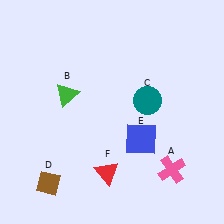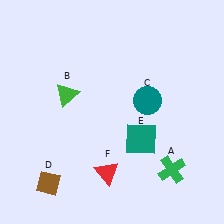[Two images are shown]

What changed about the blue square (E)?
In Image 1, E is blue. In Image 2, it changed to teal.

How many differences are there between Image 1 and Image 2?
There are 2 differences between the two images.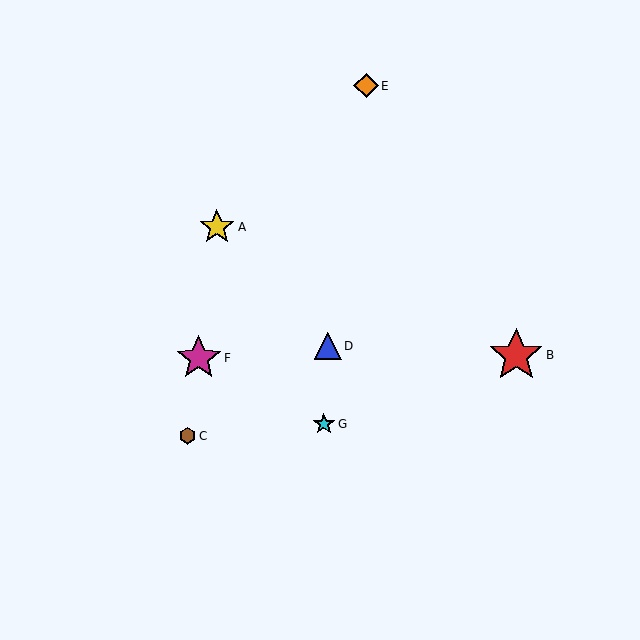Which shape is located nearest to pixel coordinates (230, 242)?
The yellow star (labeled A) at (217, 227) is nearest to that location.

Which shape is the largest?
The red star (labeled B) is the largest.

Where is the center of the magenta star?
The center of the magenta star is at (199, 358).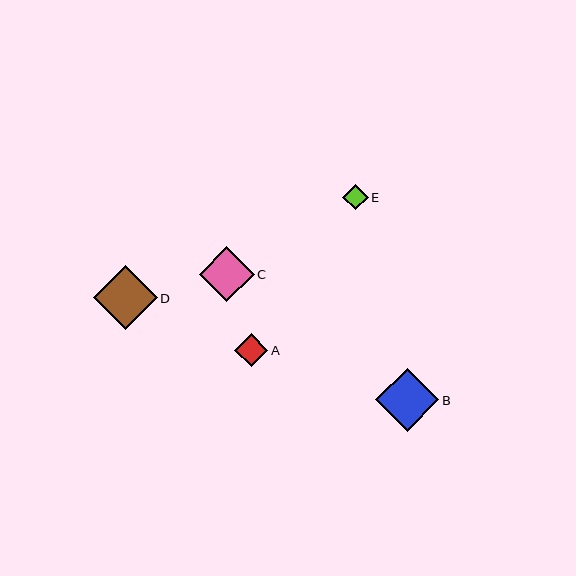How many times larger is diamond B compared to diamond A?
Diamond B is approximately 1.9 times the size of diamond A.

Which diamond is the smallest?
Diamond E is the smallest with a size of approximately 26 pixels.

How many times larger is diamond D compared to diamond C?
Diamond D is approximately 1.2 times the size of diamond C.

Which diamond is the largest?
Diamond D is the largest with a size of approximately 64 pixels.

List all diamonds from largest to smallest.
From largest to smallest: D, B, C, A, E.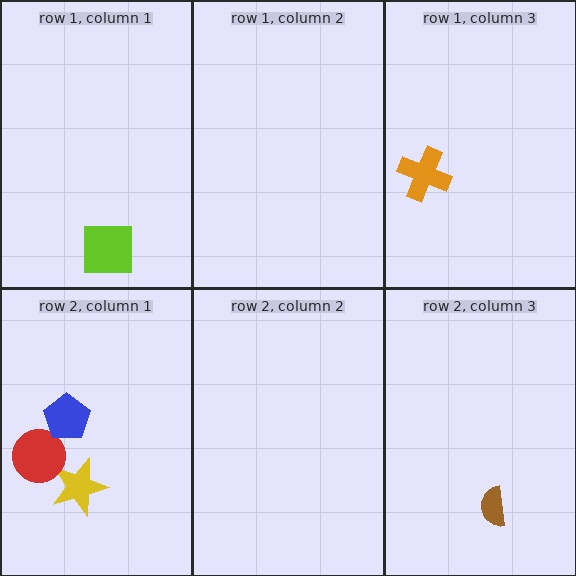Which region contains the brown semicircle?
The row 2, column 3 region.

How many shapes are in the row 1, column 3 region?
1.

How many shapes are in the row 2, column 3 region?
1.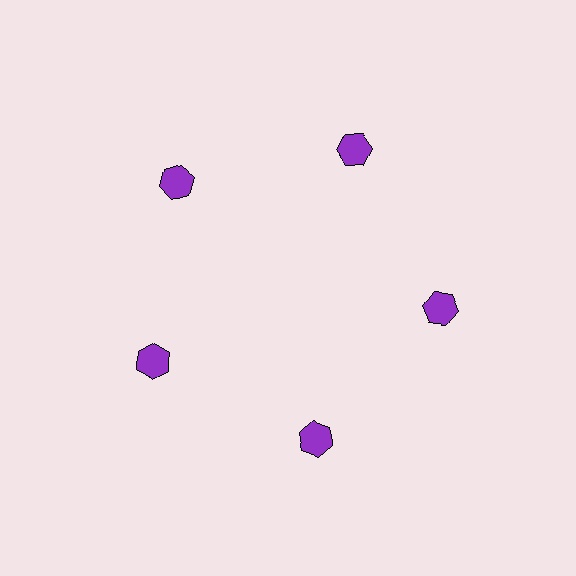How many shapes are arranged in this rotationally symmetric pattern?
There are 5 shapes, arranged in 5 groups of 1.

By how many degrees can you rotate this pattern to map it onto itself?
The pattern maps onto itself every 72 degrees of rotation.